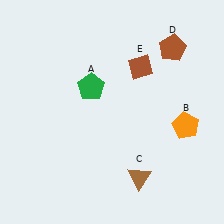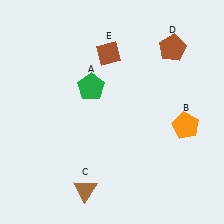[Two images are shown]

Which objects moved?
The objects that moved are: the brown triangle (C), the brown diamond (E).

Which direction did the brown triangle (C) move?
The brown triangle (C) moved left.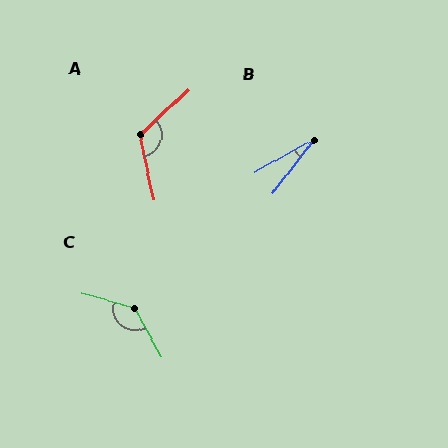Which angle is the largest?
C, at approximately 134 degrees.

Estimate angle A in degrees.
Approximately 121 degrees.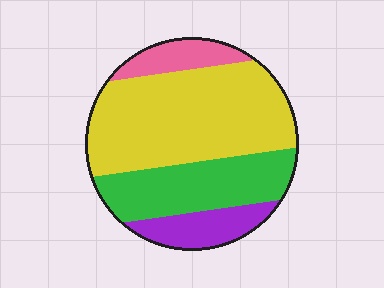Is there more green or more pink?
Green.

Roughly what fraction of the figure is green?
Green takes up between a sixth and a third of the figure.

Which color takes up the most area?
Yellow, at roughly 50%.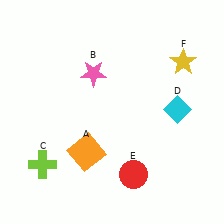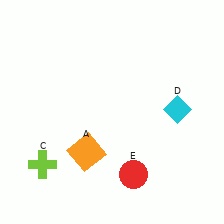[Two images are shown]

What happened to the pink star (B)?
The pink star (B) was removed in Image 2. It was in the top-left area of Image 1.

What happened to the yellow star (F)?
The yellow star (F) was removed in Image 2. It was in the top-right area of Image 1.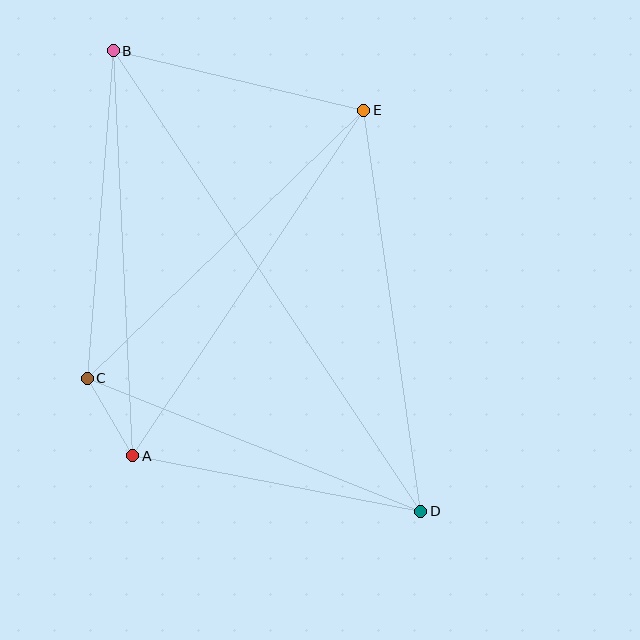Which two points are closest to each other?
Points A and C are closest to each other.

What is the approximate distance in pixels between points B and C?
The distance between B and C is approximately 329 pixels.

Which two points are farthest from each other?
Points B and D are farthest from each other.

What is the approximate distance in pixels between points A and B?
The distance between A and B is approximately 406 pixels.